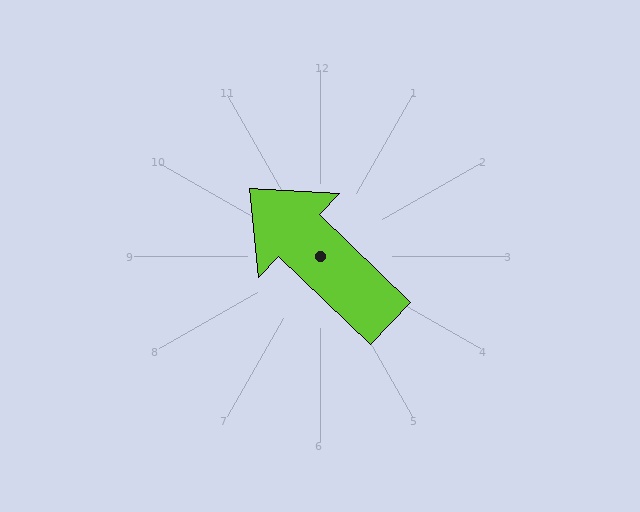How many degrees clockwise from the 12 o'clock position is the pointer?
Approximately 314 degrees.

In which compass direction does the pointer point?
Northwest.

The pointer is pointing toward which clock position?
Roughly 10 o'clock.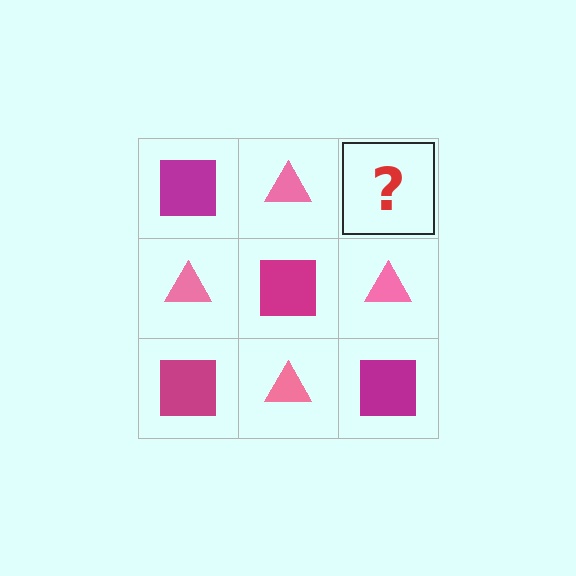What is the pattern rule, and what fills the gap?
The rule is that it alternates magenta square and pink triangle in a checkerboard pattern. The gap should be filled with a magenta square.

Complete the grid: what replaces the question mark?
The question mark should be replaced with a magenta square.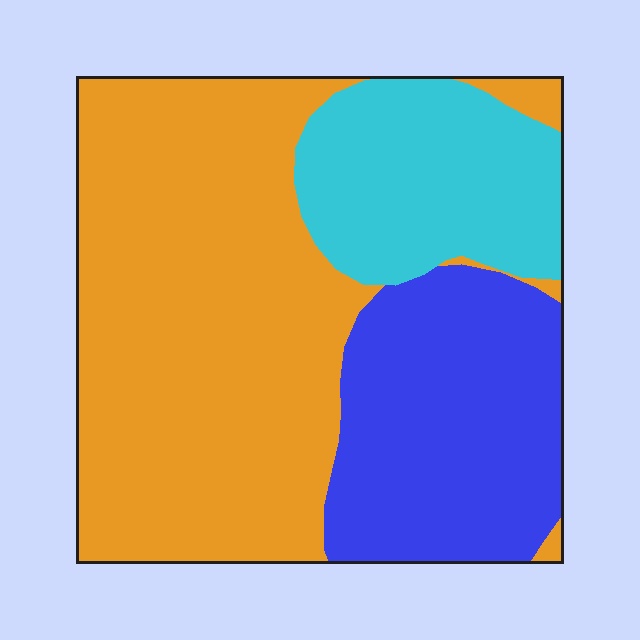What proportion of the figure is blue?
Blue takes up about one quarter (1/4) of the figure.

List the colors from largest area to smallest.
From largest to smallest: orange, blue, cyan.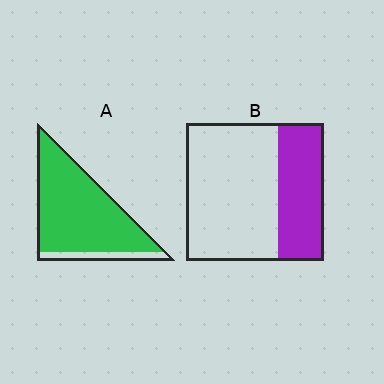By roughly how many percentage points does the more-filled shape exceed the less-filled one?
By roughly 55 percentage points (A over B).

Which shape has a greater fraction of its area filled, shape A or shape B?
Shape A.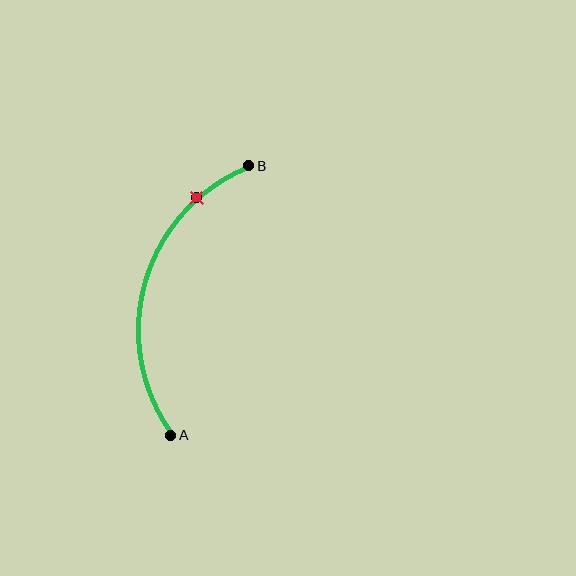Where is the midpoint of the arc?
The arc midpoint is the point on the curve farthest from the straight line joining A and B. It sits to the left of that line.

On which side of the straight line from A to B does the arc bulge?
The arc bulges to the left of the straight line connecting A and B.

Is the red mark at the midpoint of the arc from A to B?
No. The red mark lies on the arc but is closer to endpoint B. The arc midpoint would be at the point on the curve equidistant along the arc from both A and B.